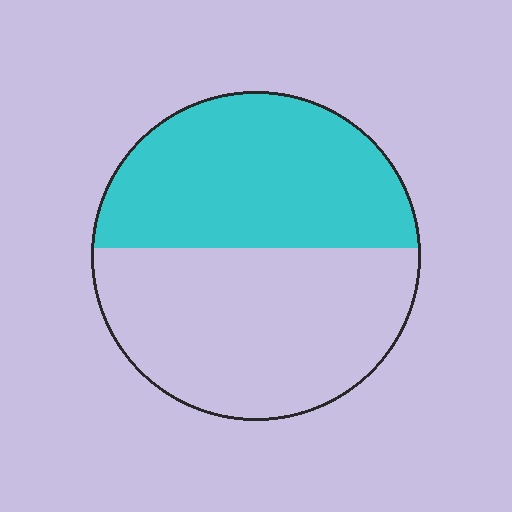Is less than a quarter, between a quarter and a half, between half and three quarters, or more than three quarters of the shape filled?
Between a quarter and a half.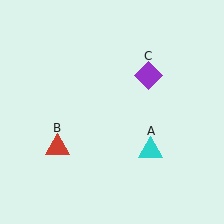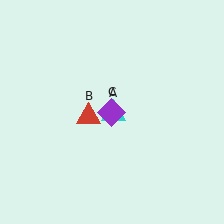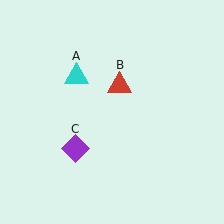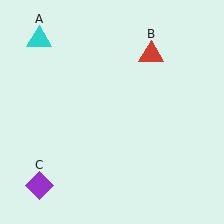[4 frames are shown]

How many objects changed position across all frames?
3 objects changed position: cyan triangle (object A), red triangle (object B), purple diamond (object C).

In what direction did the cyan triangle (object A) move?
The cyan triangle (object A) moved up and to the left.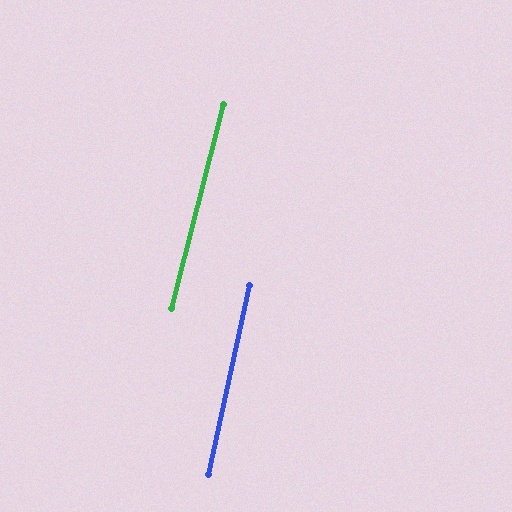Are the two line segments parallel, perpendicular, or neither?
Parallel — their directions differ by only 1.9°.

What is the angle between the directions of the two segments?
Approximately 2 degrees.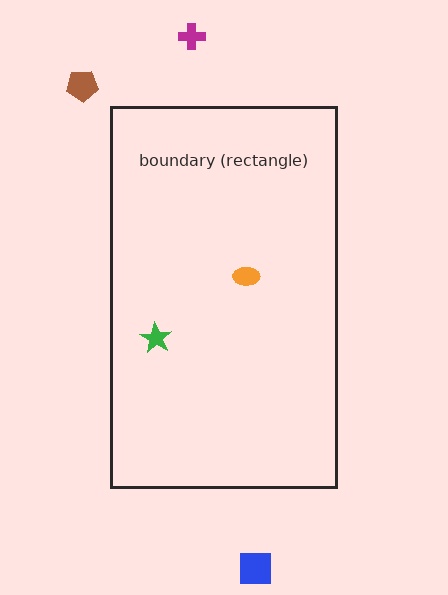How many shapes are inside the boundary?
2 inside, 3 outside.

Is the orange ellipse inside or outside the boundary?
Inside.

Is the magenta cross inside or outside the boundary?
Outside.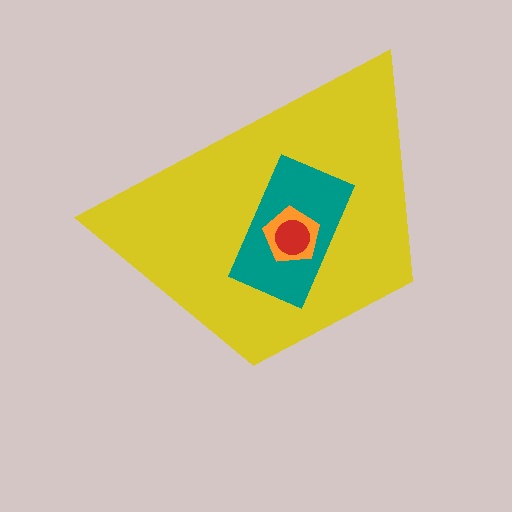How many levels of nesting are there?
4.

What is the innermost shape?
The red circle.